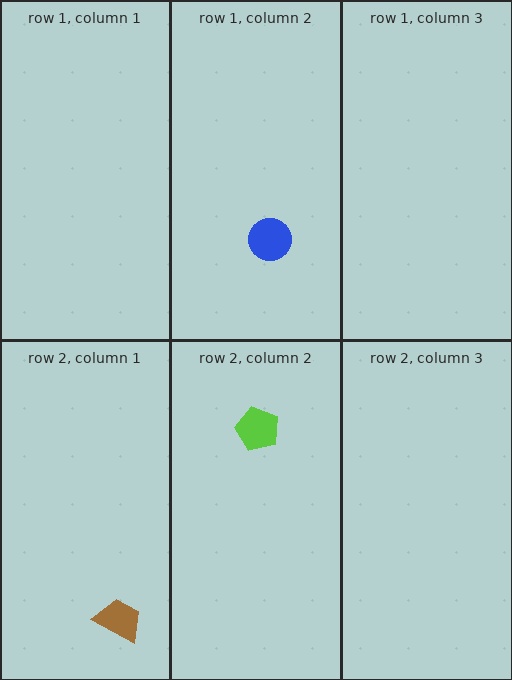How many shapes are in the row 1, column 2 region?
1.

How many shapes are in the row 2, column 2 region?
1.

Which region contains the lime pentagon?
The row 2, column 2 region.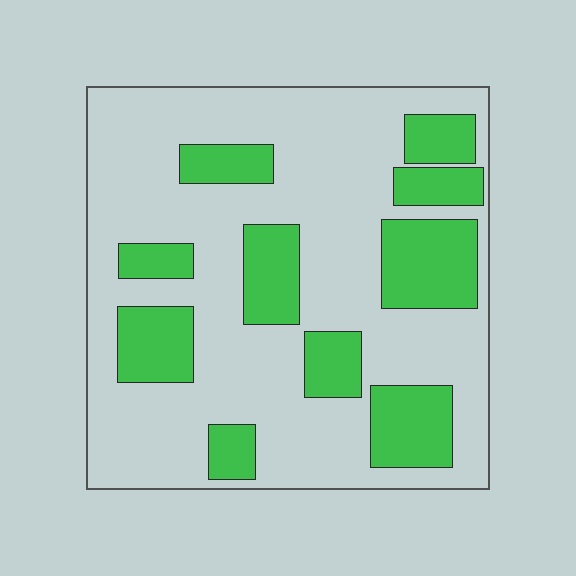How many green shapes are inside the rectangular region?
10.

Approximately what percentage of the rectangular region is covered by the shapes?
Approximately 30%.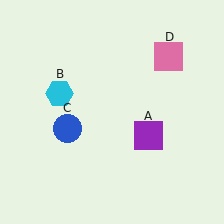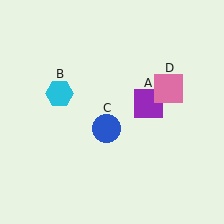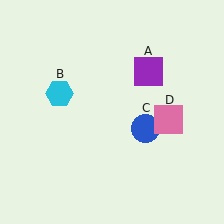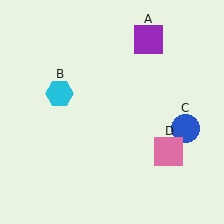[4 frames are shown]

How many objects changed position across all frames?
3 objects changed position: purple square (object A), blue circle (object C), pink square (object D).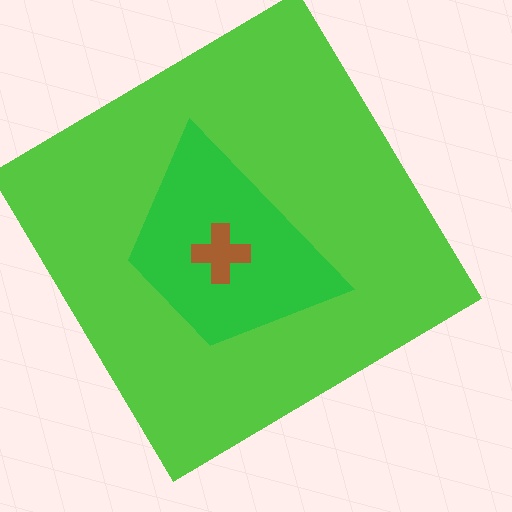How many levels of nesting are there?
3.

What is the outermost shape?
The lime diamond.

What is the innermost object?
The brown cross.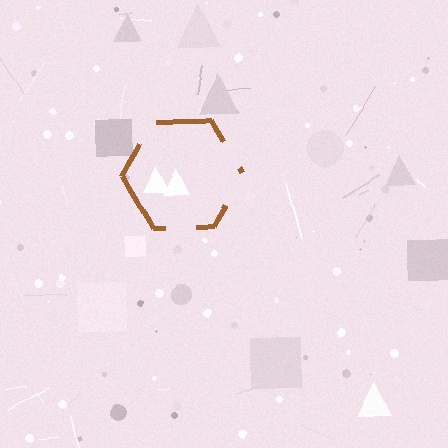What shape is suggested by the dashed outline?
The dashed outline suggests a hexagon.